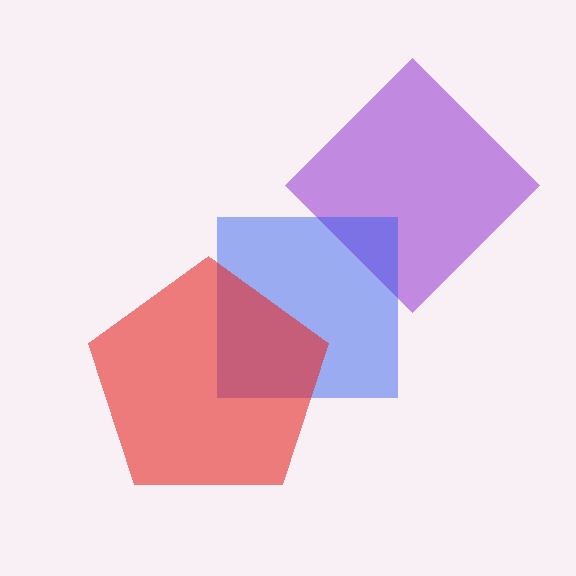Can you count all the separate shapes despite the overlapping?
Yes, there are 3 separate shapes.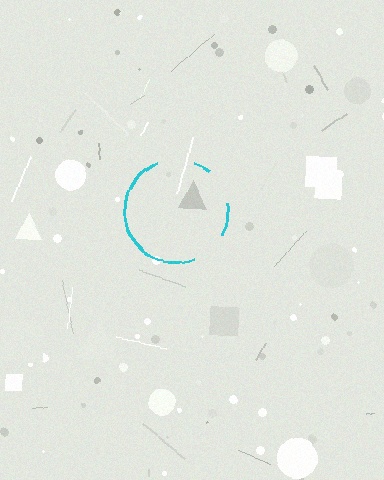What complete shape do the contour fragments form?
The contour fragments form a circle.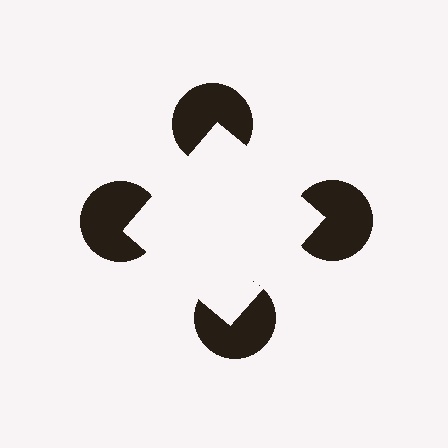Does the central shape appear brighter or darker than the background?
It typically appears slightly brighter than the background, even though no actual brightness change is drawn.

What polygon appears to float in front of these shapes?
An illusory square — its edges are inferred from the aligned wedge cuts in the pac-man discs, not physically drawn.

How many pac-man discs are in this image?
There are 4 — one at each vertex of the illusory square.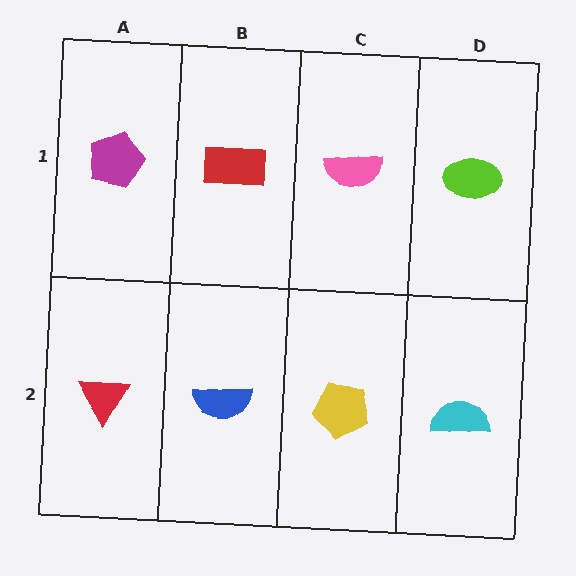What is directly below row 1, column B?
A blue semicircle.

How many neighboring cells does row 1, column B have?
3.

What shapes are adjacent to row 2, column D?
A lime ellipse (row 1, column D), a yellow pentagon (row 2, column C).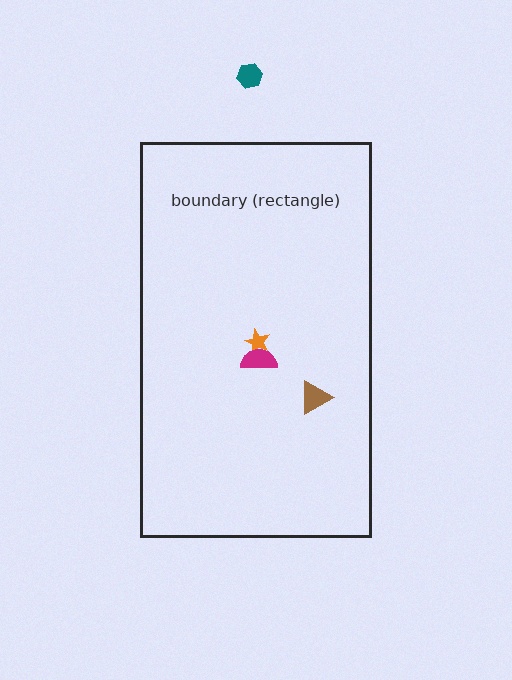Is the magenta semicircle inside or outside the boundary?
Inside.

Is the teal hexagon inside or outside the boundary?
Outside.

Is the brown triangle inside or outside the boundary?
Inside.